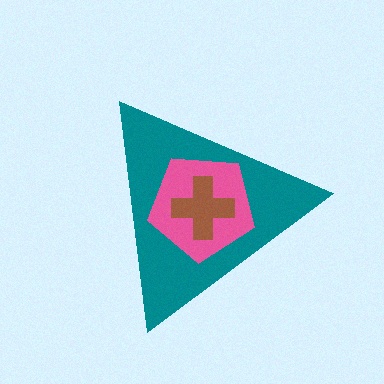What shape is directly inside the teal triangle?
The pink pentagon.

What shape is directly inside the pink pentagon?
The brown cross.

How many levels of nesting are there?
3.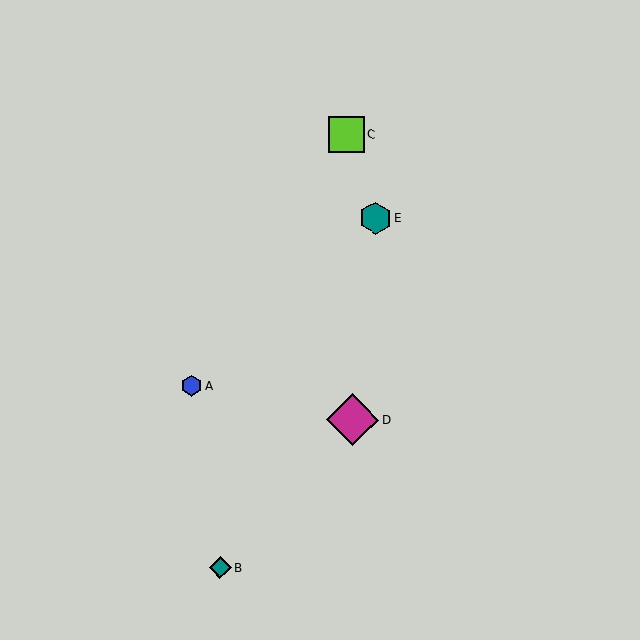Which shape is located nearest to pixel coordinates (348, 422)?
The magenta diamond (labeled D) at (353, 420) is nearest to that location.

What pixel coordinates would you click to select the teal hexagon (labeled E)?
Click at (375, 218) to select the teal hexagon E.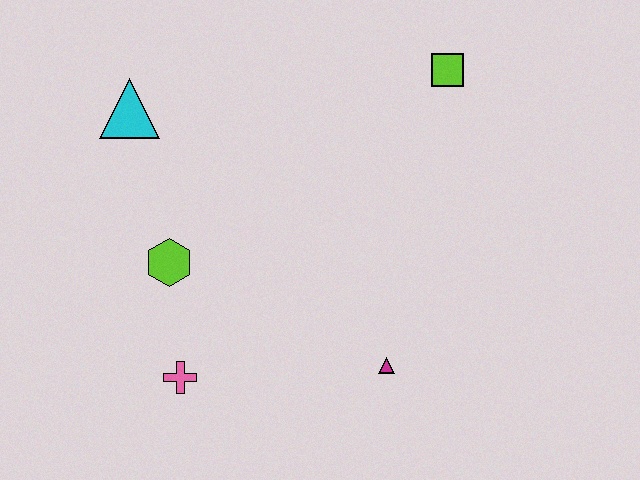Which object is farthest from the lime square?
The pink cross is farthest from the lime square.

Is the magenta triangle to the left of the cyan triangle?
No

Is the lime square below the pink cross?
No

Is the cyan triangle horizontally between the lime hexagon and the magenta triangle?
No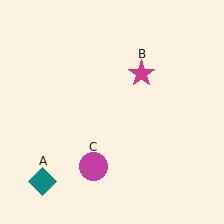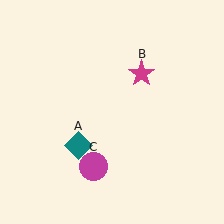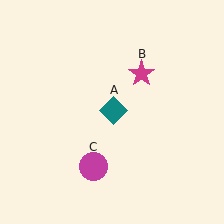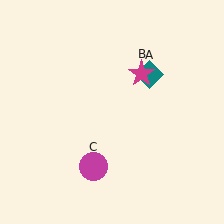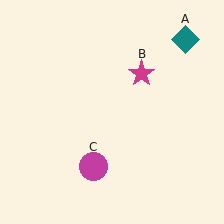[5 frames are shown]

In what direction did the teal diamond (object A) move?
The teal diamond (object A) moved up and to the right.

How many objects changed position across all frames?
1 object changed position: teal diamond (object A).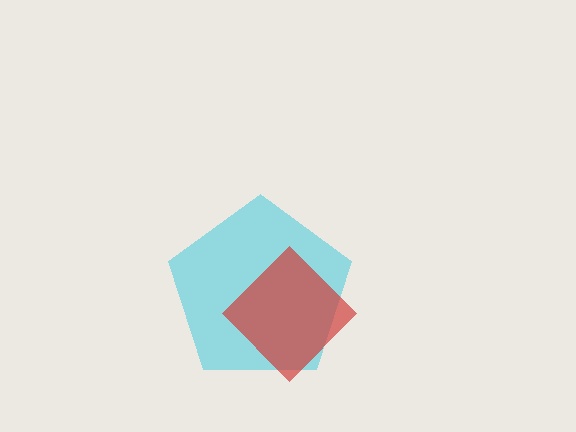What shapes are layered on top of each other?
The layered shapes are: a cyan pentagon, a red diamond.